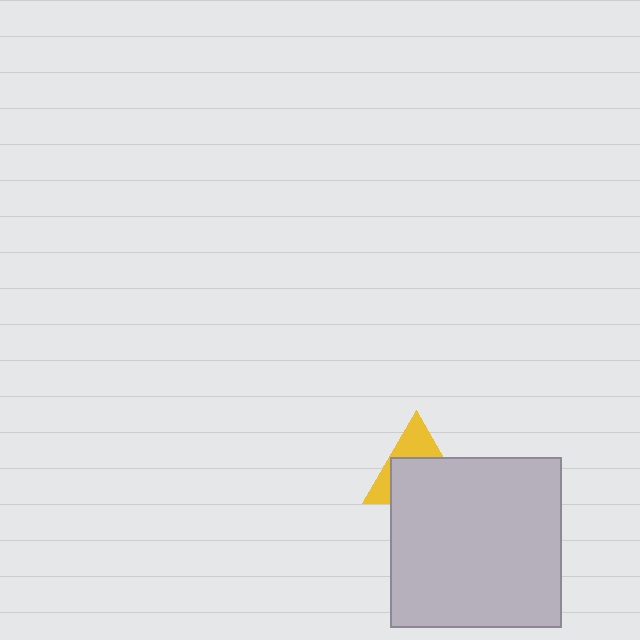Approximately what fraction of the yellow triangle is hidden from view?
Roughly 61% of the yellow triangle is hidden behind the light gray square.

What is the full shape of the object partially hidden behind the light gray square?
The partially hidden object is a yellow triangle.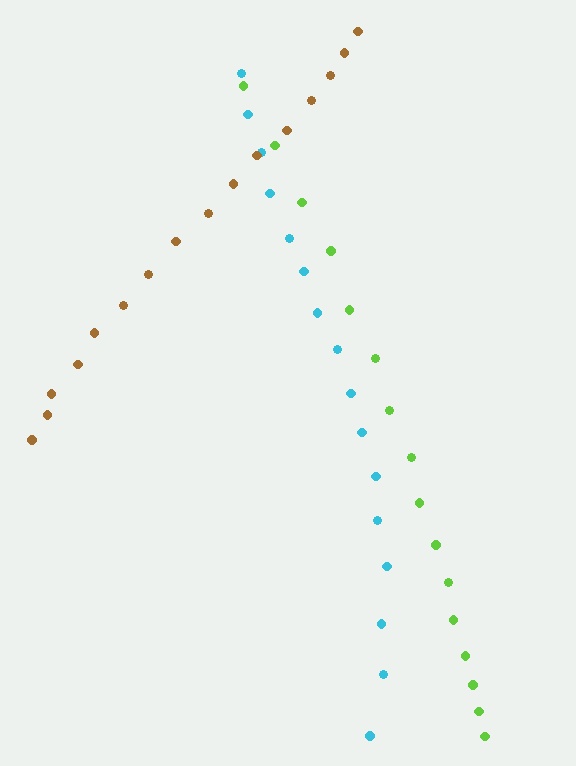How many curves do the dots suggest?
There are 3 distinct paths.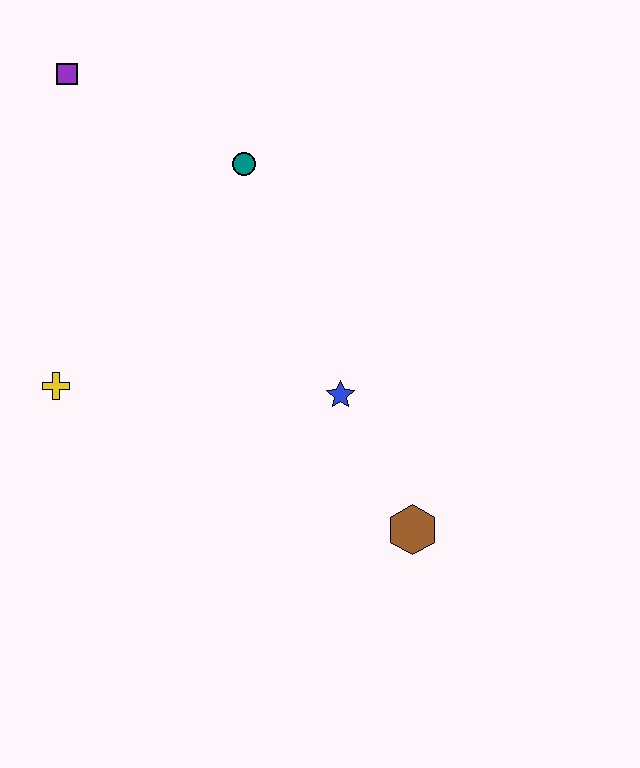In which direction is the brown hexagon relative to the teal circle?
The brown hexagon is below the teal circle.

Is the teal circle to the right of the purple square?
Yes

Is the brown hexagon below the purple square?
Yes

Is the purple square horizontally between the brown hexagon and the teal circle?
No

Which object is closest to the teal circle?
The purple square is closest to the teal circle.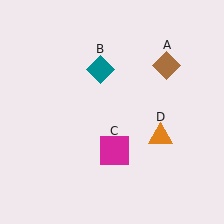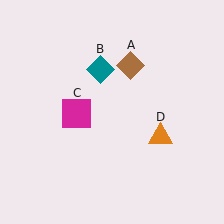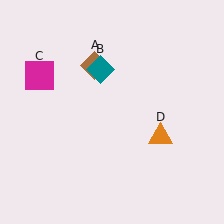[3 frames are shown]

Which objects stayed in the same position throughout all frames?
Teal diamond (object B) and orange triangle (object D) remained stationary.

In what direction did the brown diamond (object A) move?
The brown diamond (object A) moved left.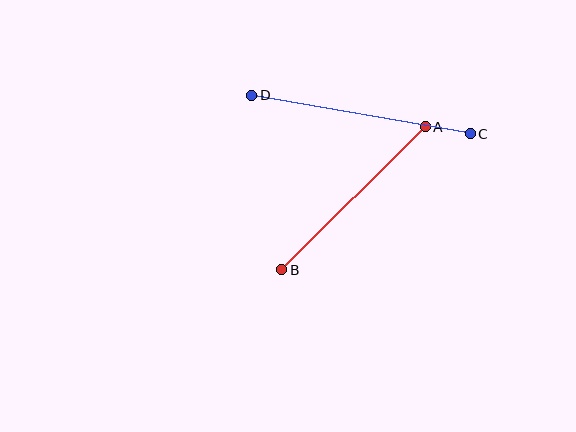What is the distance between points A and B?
The distance is approximately 203 pixels.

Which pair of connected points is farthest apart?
Points C and D are farthest apart.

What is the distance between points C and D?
The distance is approximately 222 pixels.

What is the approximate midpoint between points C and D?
The midpoint is at approximately (361, 115) pixels.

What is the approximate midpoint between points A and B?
The midpoint is at approximately (354, 198) pixels.